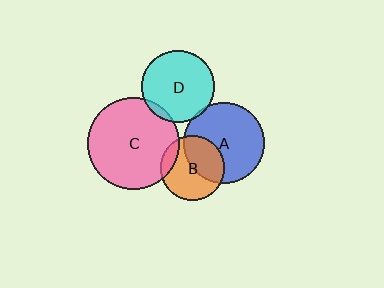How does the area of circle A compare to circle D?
Approximately 1.2 times.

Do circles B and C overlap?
Yes.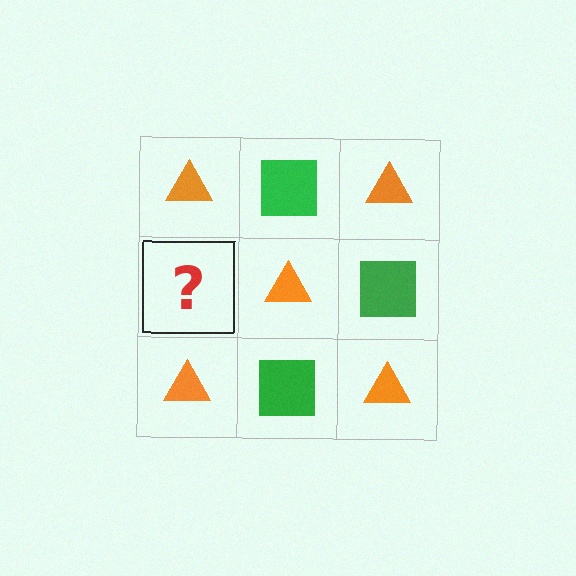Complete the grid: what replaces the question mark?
The question mark should be replaced with a green square.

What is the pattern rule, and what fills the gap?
The rule is that it alternates orange triangle and green square in a checkerboard pattern. The gap should be filled with a green square.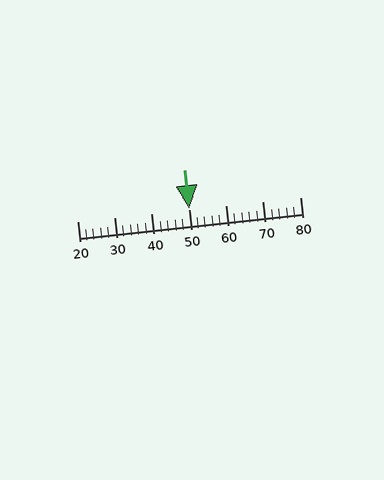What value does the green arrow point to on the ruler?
The green arrow points to approximately 50.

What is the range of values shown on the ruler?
The ruler shows values from 20 to 80.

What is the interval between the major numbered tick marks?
The major tick marks are spaced 10 units apart.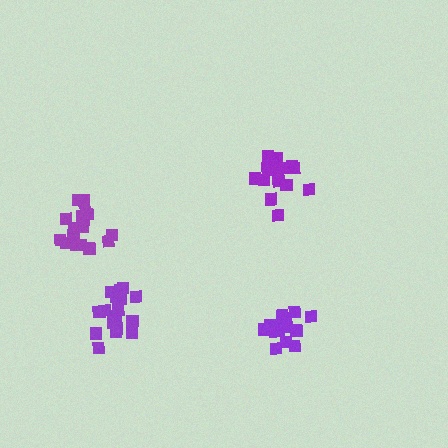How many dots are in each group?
Group 1: 16 dots, Group 2: 16 dots, Group 3: 17 dots, Group 4: 17 dots (66 total).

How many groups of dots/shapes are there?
There are 4 groups.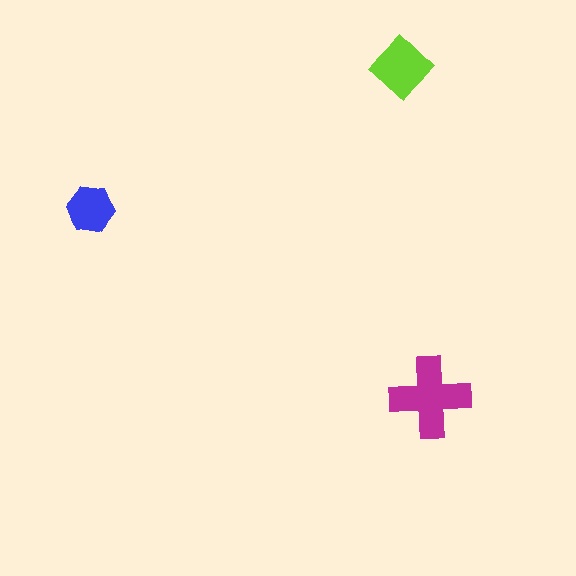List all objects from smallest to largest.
The blue hexagon, the lime diamond, the magenta cross.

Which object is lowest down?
The magenta cross is bottommost.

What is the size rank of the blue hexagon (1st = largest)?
3rd.